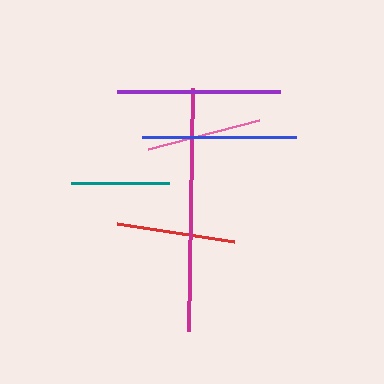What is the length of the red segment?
The red segment is approximately 118 pixels long.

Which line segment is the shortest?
The teal line is the shortest at approximately 98 pixels.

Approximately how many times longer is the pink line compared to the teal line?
The pink line is approximately 1.2 times the length of the teal line.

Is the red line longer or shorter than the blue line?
The blue line is longer than the red line.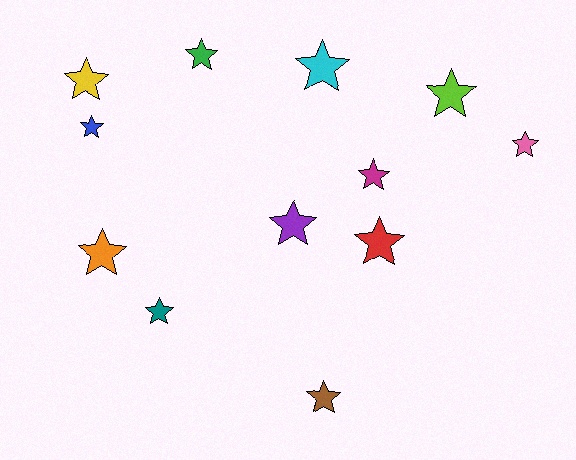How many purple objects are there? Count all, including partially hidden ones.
There is 1 purple object.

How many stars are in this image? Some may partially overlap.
There are 12 stars.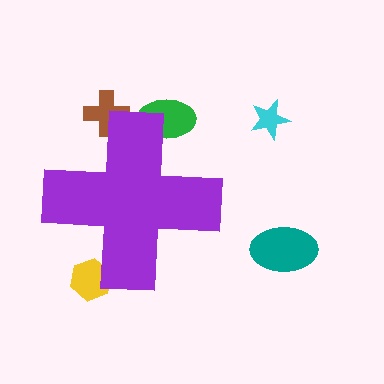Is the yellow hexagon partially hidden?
Yes, the yellow hexagon is partially hidden behind the purple cross.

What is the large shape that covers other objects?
A purple cross.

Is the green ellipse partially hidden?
Yes, the green ellipse is partially hidden behind the purple cross.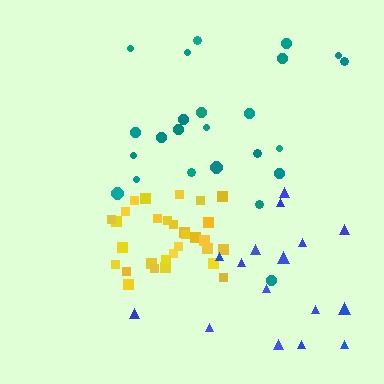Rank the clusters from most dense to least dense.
yellow, teal, blue.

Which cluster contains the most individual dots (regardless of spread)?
Yellow (31).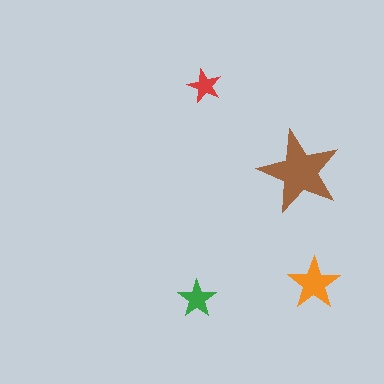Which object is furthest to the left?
The green star is leftmost.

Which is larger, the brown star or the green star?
The brown one.